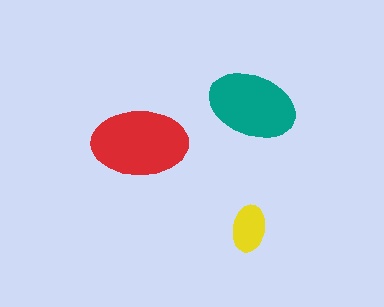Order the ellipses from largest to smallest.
the red one, the teal one, the yellow one.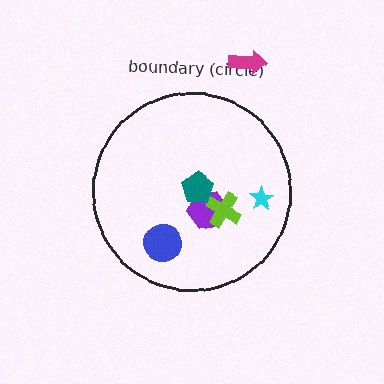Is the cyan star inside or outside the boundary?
Inside.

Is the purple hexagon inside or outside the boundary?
Inside.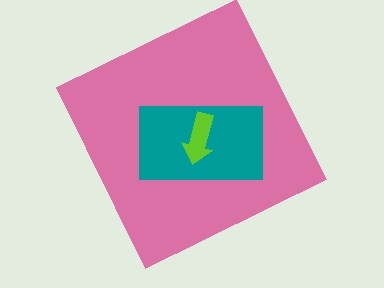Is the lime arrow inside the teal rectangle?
Yes.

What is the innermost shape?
The lime arrow.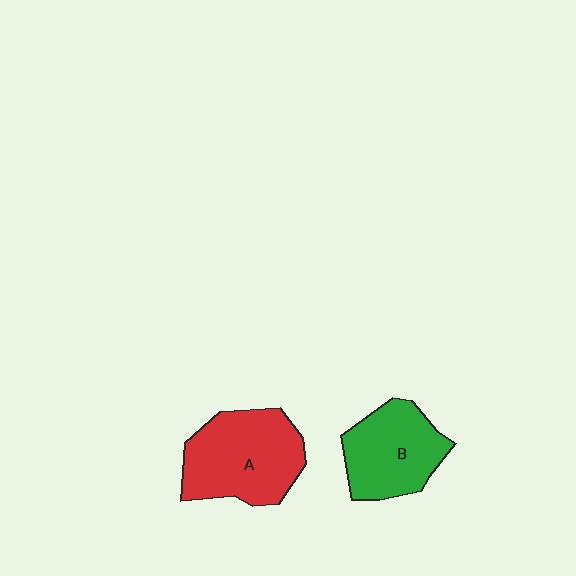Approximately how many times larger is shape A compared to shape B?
Approximately 1.2 times.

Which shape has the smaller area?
Shape B (green).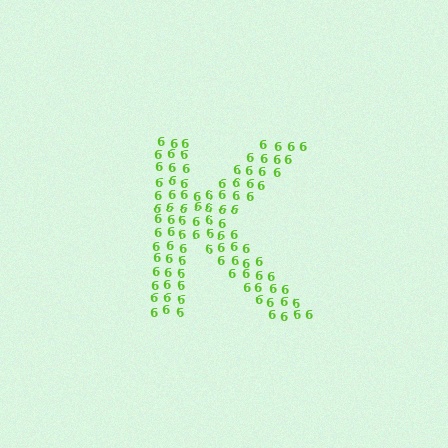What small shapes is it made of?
It is made of small digit 6's.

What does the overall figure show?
The overall figure shows the letter K.